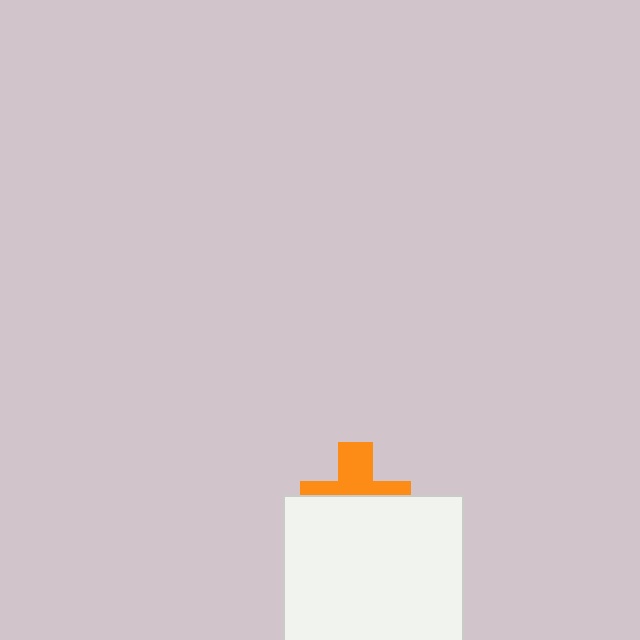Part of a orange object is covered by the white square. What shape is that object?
It is a cross.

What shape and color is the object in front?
The object in front is a white square.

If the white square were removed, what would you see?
You would see the complete orange cross.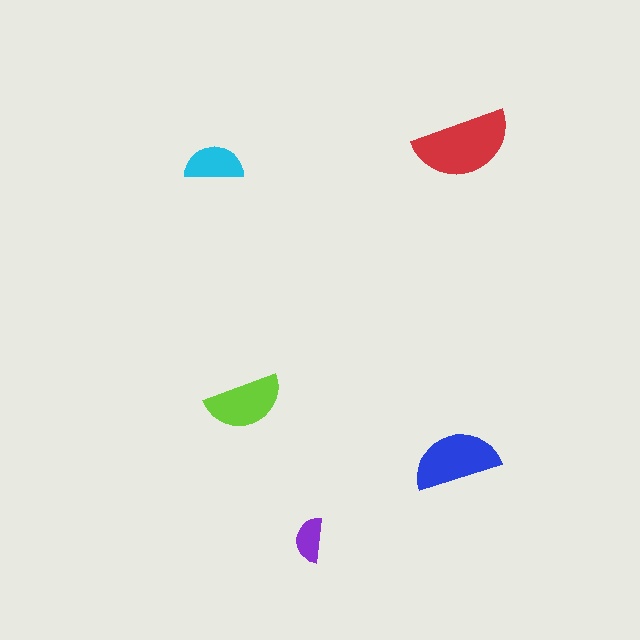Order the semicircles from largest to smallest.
the red one, the blue one, the lime one, the cyan one, the purple one.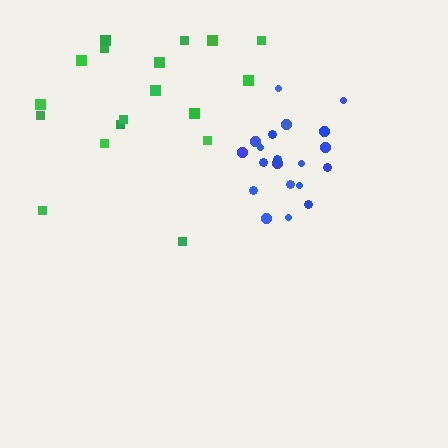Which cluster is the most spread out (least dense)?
Green.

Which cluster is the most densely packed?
Blue.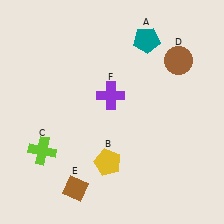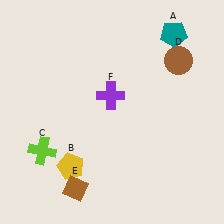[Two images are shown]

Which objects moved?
The objects that moved are: the teal pentagon (A), the yellow pentagon (B).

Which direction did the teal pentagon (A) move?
The teal pentagon (A) moved right.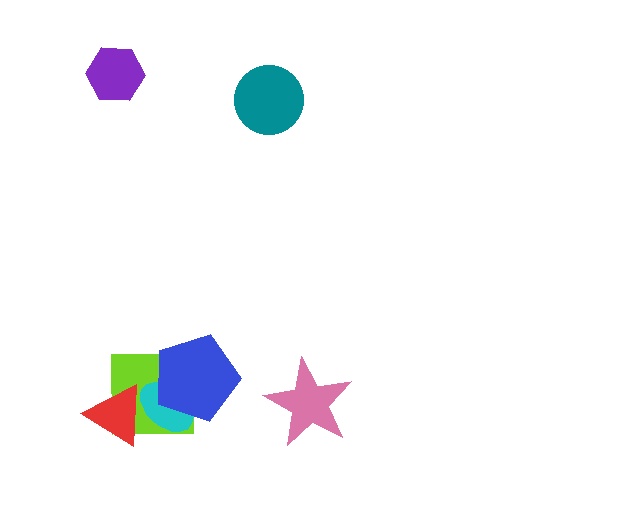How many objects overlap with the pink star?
0 objects overlap with the pink star.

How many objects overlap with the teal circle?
0 objects overlap with the teal circle.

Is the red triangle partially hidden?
Yes, it is partially covered by another shape.